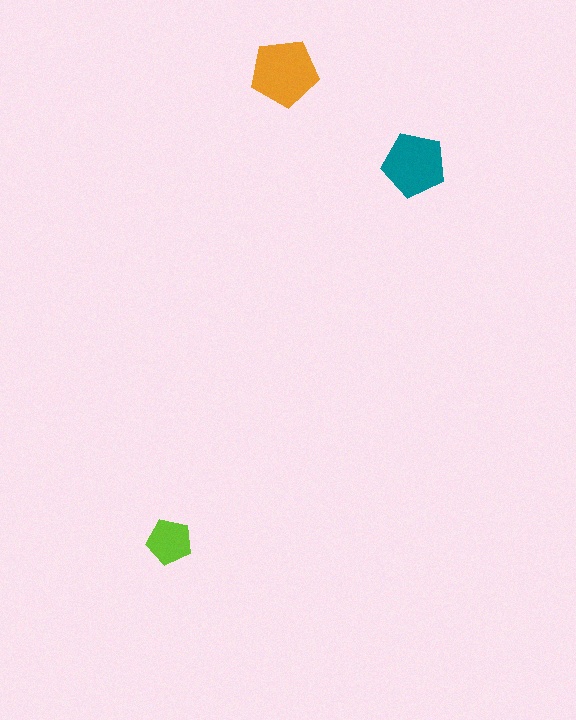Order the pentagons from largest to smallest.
the orange one, the teal one, the lime one.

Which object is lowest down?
The lime pentagon is bottommost.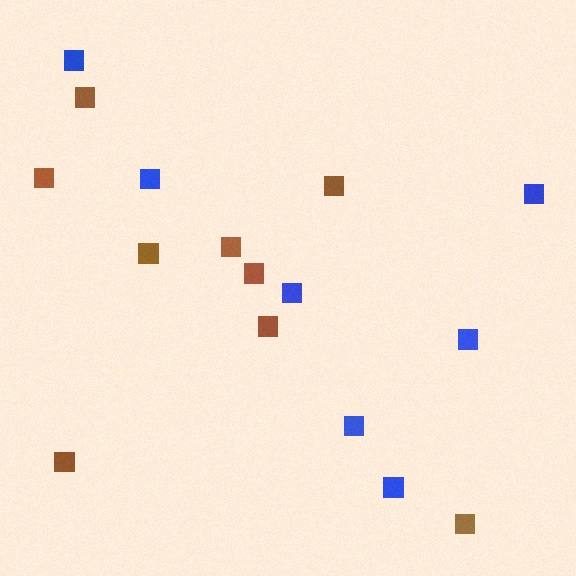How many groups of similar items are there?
There are 2 groups: one group of brown squares (9) and one group of blue squares (7).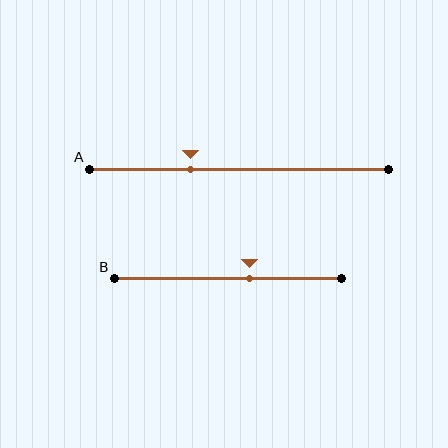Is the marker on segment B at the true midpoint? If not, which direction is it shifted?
No, the marker on segment B is shifted to the right by about 9% of the segment length.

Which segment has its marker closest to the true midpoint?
Segment B has its marker closest to the true midpoint.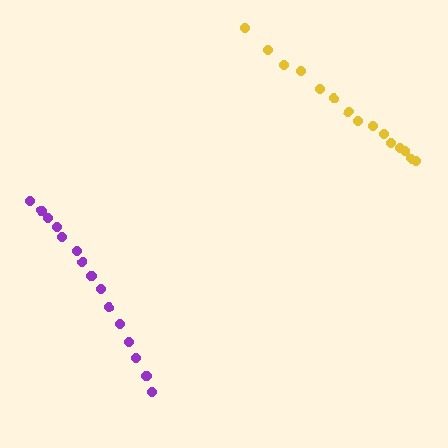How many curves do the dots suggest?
There are 2 distinct paths.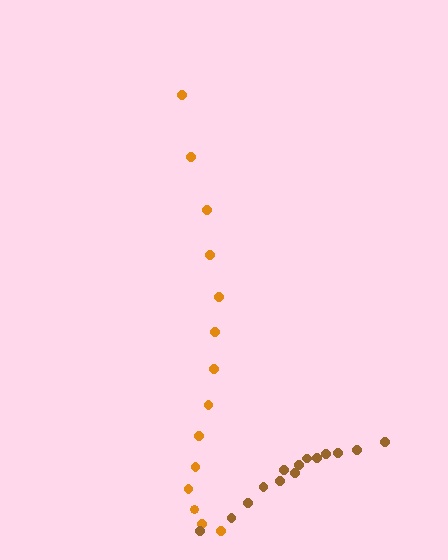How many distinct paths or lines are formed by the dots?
There are 2 distinct paths.